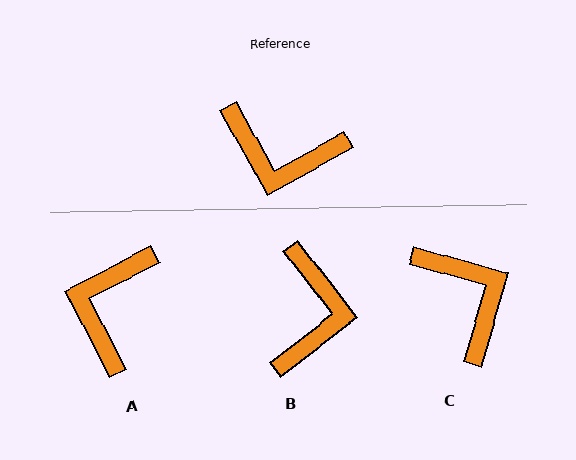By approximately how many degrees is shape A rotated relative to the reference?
Approximately 91 degrees clockwise.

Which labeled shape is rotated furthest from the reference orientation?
C, about 135 degrees away.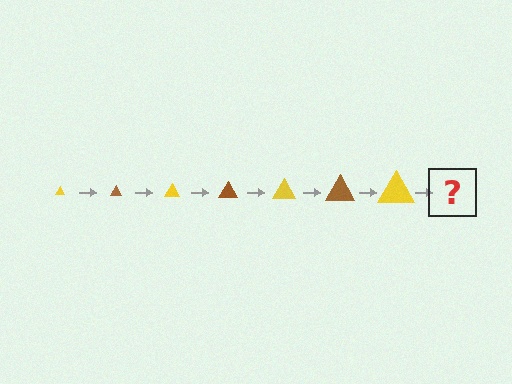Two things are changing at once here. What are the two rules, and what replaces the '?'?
The two rules are that the triangle grows larger each step and the color cycles through yellow and brown. The '?' should be a brown triangle, larger than the previous one.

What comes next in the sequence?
The next element should be a brown triangle, larger than the previous one.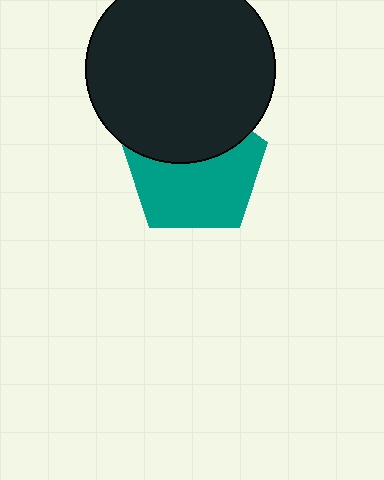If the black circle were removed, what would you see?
You would see the complete teal pentagon.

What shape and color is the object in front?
The object in front is a black circle.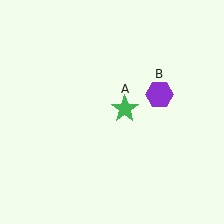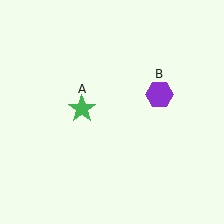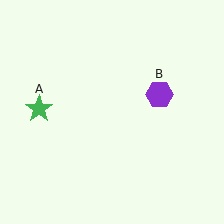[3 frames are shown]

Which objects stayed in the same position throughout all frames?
Purple hexagon (object B) remained stationary.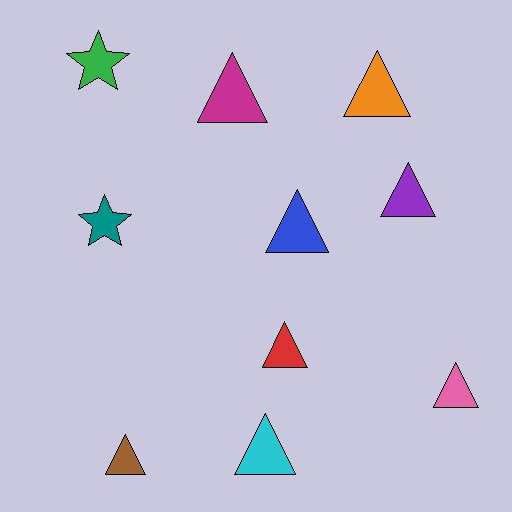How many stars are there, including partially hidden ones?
There are 2 stars.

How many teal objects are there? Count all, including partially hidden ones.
There is 1 teal object.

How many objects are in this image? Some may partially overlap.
There are 10 objects.